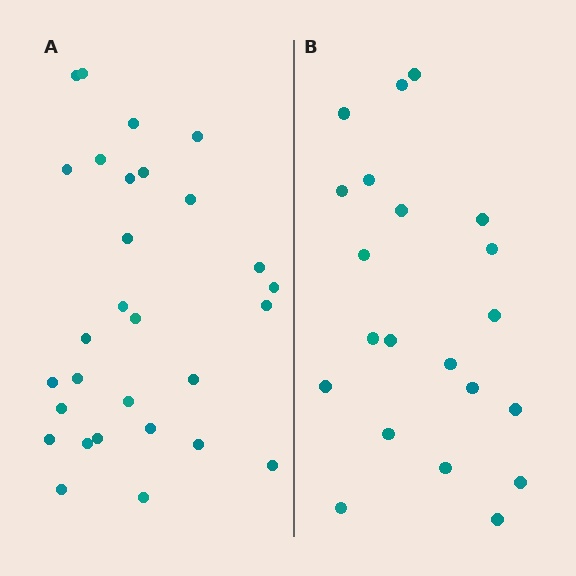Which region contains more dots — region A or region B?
Region A (the left region) has more dots.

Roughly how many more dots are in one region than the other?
Region A has roughly 8 or so more dots than region B.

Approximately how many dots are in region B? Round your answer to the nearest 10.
About 20 dots. (The exact count is 21, which rounds to 20.)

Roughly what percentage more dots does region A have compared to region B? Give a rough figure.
About 40% more.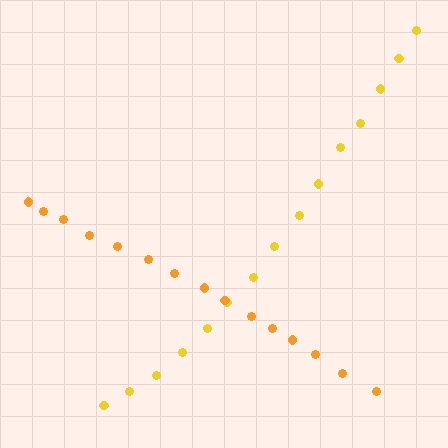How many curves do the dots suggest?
There are 2 distinct paths.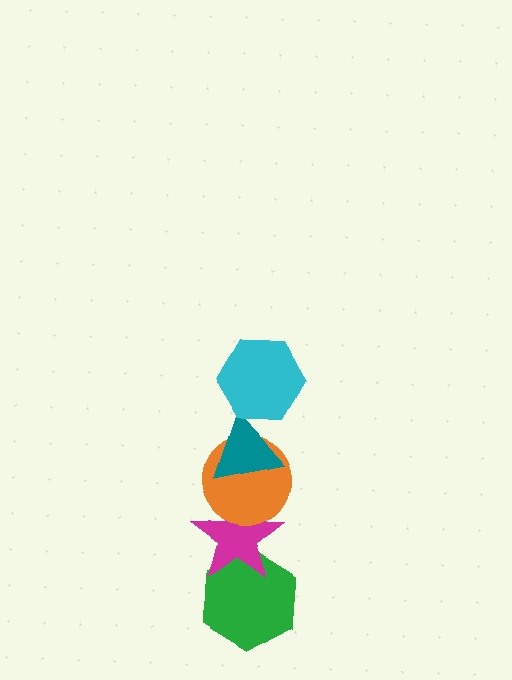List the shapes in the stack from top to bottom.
From top to bottom: the cyan hexagon, the teal triangle, the orange circle, the magenta star, the green hexagon.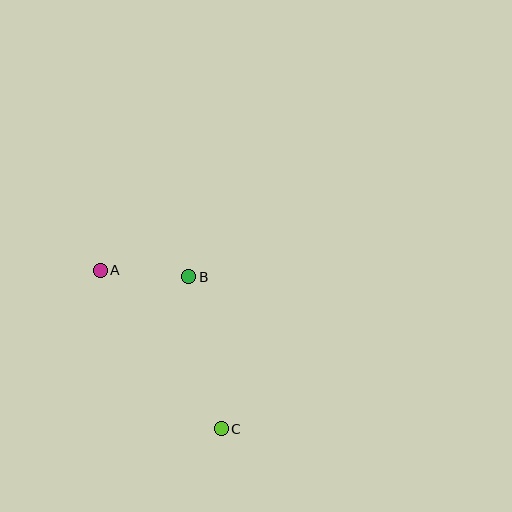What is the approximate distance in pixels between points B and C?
The distance between B and C is approximately 155 pixels.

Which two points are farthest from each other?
Points A and C are farthest from each other.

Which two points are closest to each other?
Points A and B are closest to each other.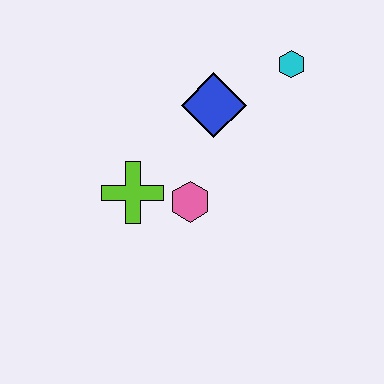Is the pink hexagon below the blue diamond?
Yes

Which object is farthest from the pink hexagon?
The cyan hexagon is farthest from the pink hexagon.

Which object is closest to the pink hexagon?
The lime cross is closest to the pink hexagon.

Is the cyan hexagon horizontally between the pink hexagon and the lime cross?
No